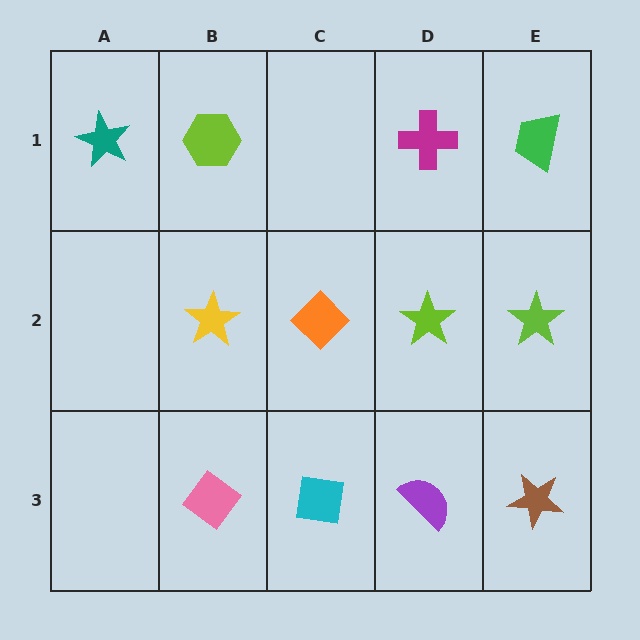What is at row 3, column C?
A cyan square.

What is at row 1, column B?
A lime hexagon.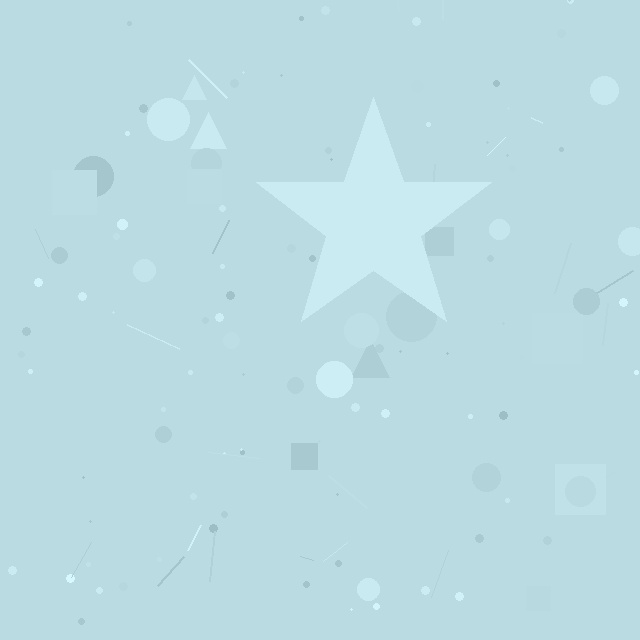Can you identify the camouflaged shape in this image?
The camouflaged shape is a star.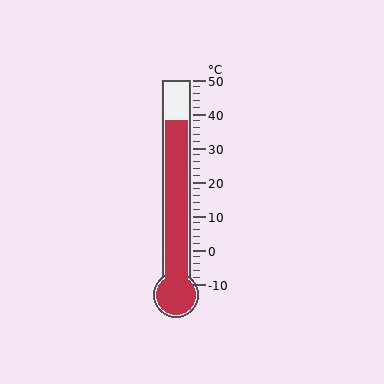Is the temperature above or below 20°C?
The temperature is above 20°C.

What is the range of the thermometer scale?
The thermometer scale ranges from -10°C to 50°C.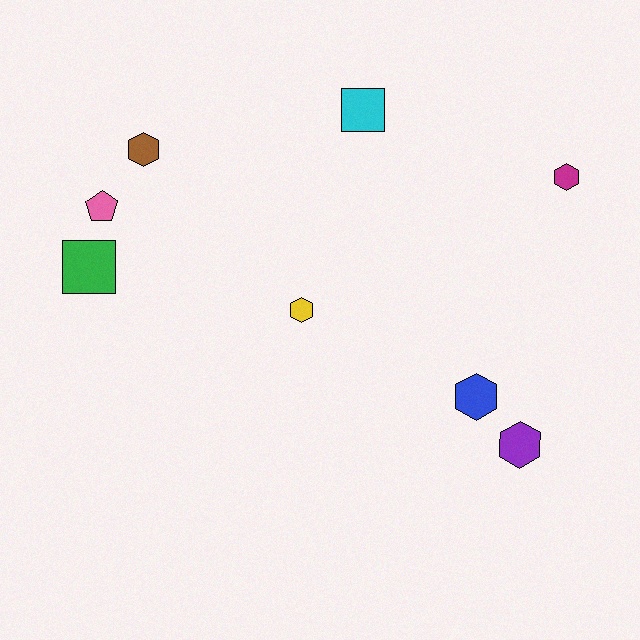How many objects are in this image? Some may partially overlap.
There are 8 objects.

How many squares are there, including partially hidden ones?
There are 2 squares.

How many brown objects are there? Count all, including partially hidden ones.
There is 1 brown object.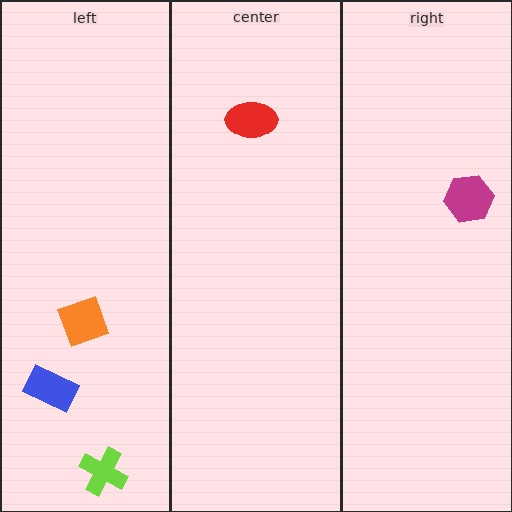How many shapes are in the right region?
1.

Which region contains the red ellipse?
The center region.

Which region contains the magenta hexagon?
The right region.